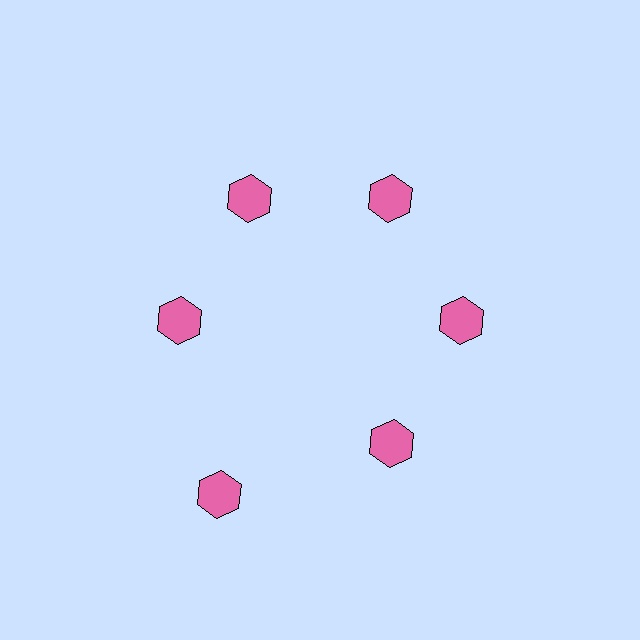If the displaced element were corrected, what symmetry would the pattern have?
It would have 6-fold rotational symmetry — the pattern would map onto itself every 60 degrees.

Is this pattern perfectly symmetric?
No. The 6 pink hexagons are arranged in a ring, but one element near the 7 o'clock position is pushed outward from the center, breaking the 6-fold rotational symmetry.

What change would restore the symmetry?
The symmetry would be restored by moving it inward, back onto the ring so that all 6 hexagons sit at equal angles and equal distance from the center.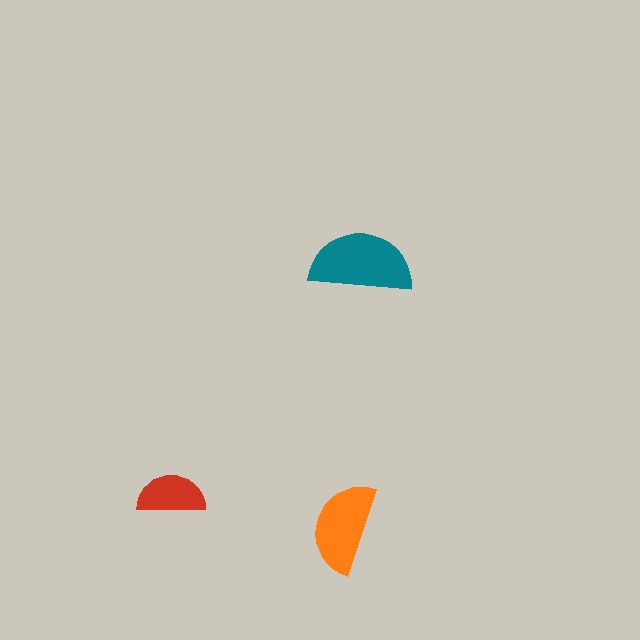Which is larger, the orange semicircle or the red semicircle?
The orange one.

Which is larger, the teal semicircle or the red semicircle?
The teal one.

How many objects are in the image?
There are 3 objects in the image.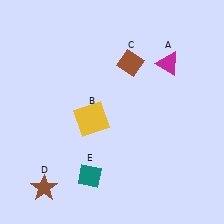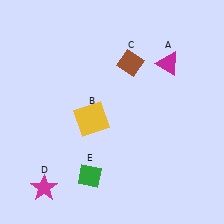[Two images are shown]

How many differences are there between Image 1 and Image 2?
There are 2 differences between the two images.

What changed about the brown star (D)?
In Image 1, D is brown. In Image 2, it changed to magenta.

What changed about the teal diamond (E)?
In Image 1, E is teal. In Image 2, it changed to green.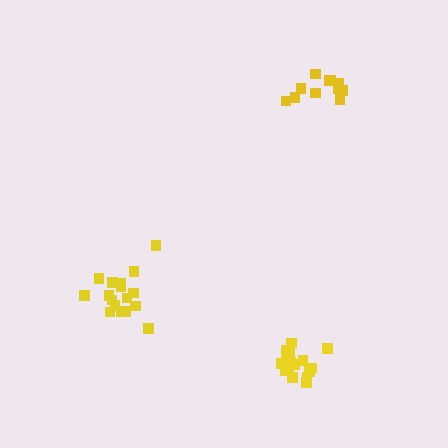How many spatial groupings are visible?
There are 3 spatial groupings.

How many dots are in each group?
Group 1: 17 dots, Group 2: 12 dots, Group 3: 18 dots (47 total).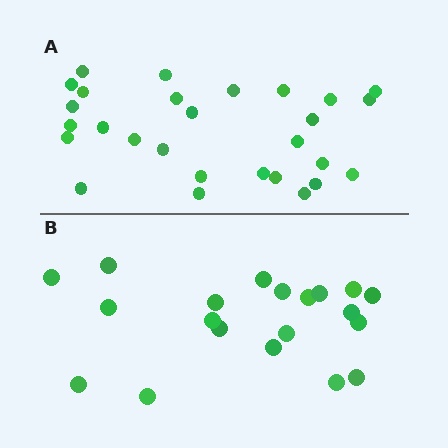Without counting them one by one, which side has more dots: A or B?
Region A (the top region) has more dots.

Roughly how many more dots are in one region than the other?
Region A has roughly 8 or so more dots than region B.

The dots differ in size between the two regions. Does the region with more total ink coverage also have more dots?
No. Region B has more total ink coverage because its dots are larger, but region A actually contains more individual dots. Total area can be misleading — the number of items is what matters here.